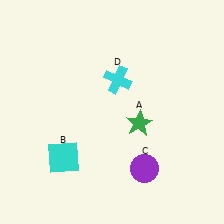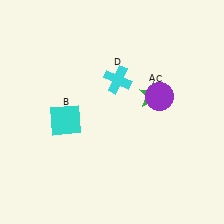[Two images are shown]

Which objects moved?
The objects that moved are: the green star (A), the cyan square (B), the purple circle (C).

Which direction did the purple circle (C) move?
The purple circle (C) moved up.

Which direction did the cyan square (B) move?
The cyan square (B) moved up.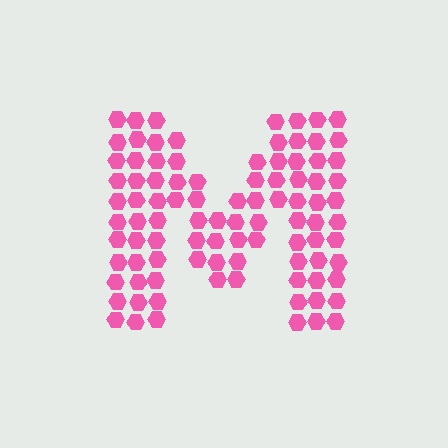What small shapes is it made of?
It is made of small hexagons.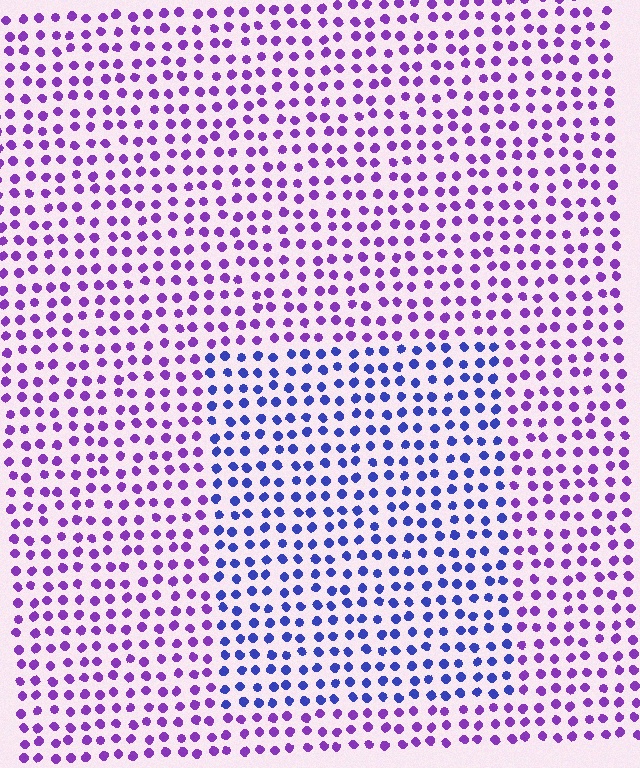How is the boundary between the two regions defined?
The boundary is defined purely by a slight shift in hue (about 43 degrees). Spacing, size, and orientation are identical on both sides.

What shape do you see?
I see a rectangle.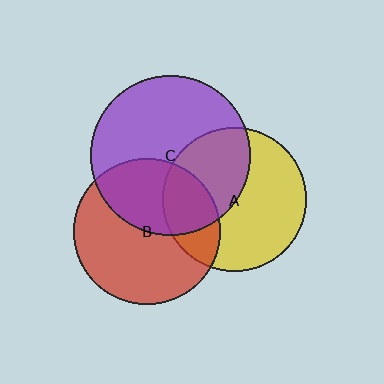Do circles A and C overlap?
Yes.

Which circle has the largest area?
Circle C (purple).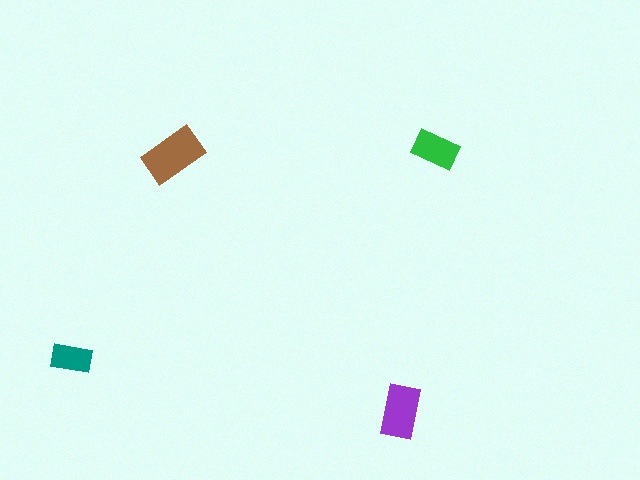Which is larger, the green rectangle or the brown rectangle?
The brown one.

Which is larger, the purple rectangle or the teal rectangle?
The purple one.